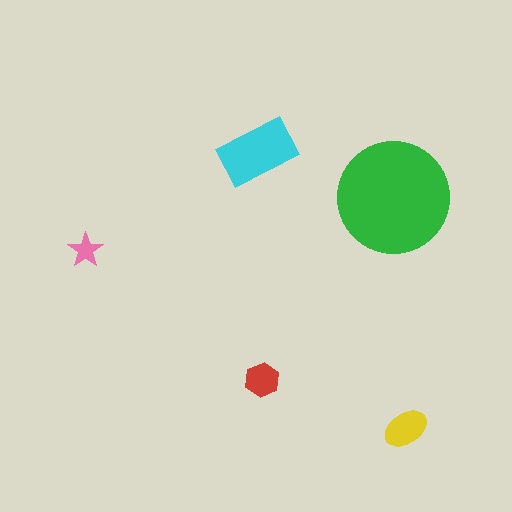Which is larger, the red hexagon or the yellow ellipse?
The yellow ellipse.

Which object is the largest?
The green circle.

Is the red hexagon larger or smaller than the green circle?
Smaller.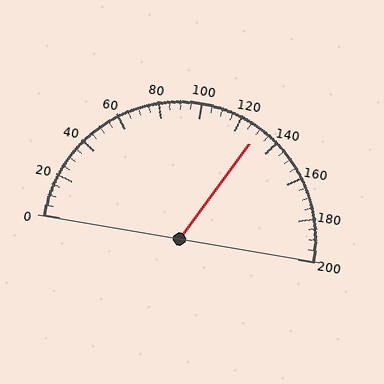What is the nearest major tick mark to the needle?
The nearest major tick mark is 120.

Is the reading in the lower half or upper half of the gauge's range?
The reading is in the upper half of the range (0 to 200).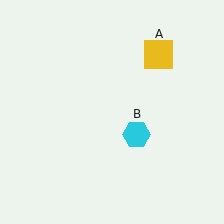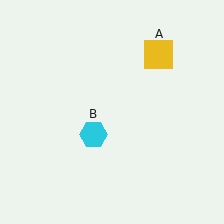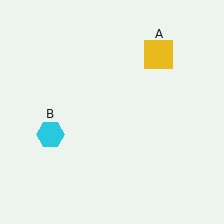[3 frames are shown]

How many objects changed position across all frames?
1 object changed position: cyan hexagon (object B).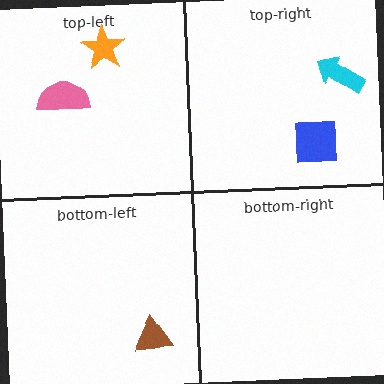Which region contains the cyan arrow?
The top-right region.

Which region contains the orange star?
The top-left region.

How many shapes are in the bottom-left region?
1.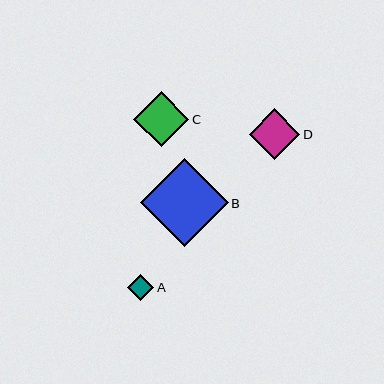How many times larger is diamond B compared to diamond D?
Diamond B is approximately 1.7 times the size of diamond D.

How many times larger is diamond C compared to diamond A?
Diamond C is approximately 2.1 times the size of diamond A.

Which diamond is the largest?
Diamond B is the largest with a size of approximately 88 pixels.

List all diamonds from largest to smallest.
From largest to smallest: B, C, D, A.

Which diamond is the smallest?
Diamond A is the smallest with a size of approximately 26 pixels.